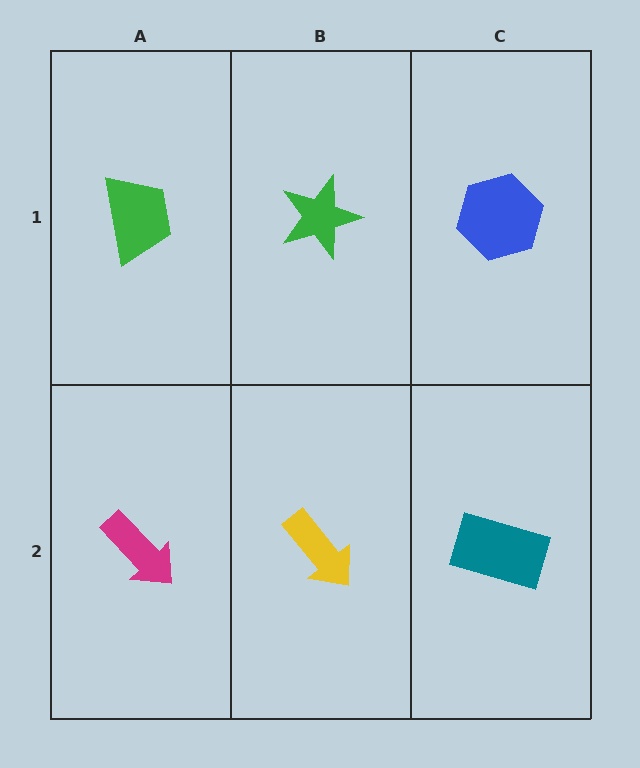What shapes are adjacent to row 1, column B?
A yellow arrow (row 2, column B), a green trapezoid (row 1, column A), a blue hexagon (row 1, column C).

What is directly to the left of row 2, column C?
A yellow arrow.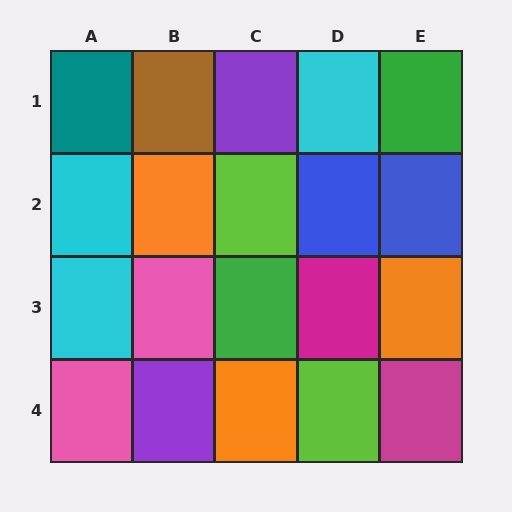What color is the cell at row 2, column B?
Orange.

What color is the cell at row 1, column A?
Teal.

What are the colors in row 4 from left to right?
Pink, purple, orange, lime, magenta.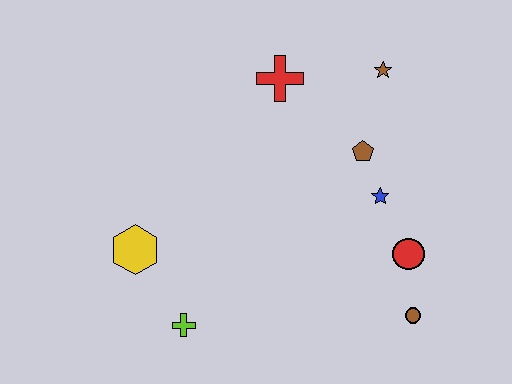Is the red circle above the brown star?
No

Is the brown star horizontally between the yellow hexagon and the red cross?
No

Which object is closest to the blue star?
The brown pentagon is closest to the blue star.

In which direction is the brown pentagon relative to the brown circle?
The brown pentagon is above the brown circle.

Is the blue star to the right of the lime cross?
Yes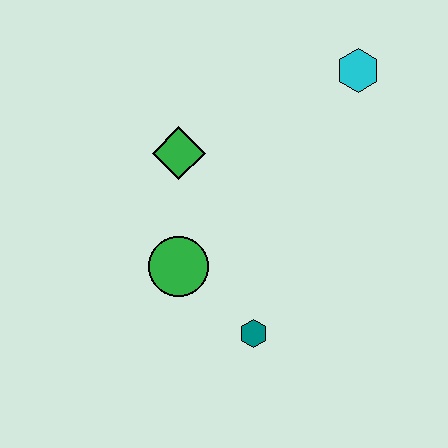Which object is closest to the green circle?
The teal hexagon is closest to the green circle.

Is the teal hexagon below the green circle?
Yes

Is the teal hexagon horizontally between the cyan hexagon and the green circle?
Yes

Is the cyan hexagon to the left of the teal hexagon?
No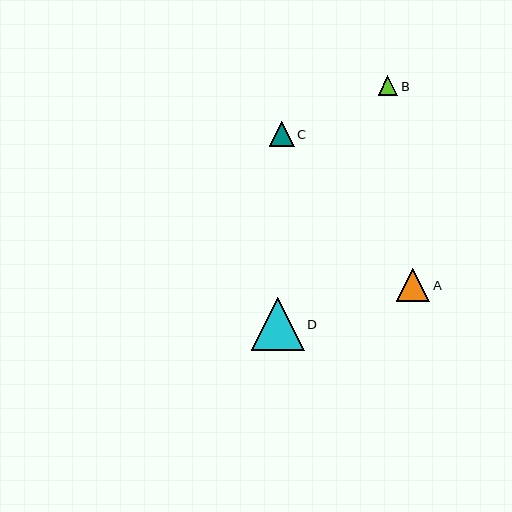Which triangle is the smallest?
Triangle B is the smallest with a size of approximately 19 pixels.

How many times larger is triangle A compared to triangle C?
Triangle A is approximately 1.4 times the size of triangle C.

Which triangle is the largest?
Triangle D is the largest with a size of approximately 53 pixels.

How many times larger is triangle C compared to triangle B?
Triangle C is approximately 1.3 times the size of triangle B.